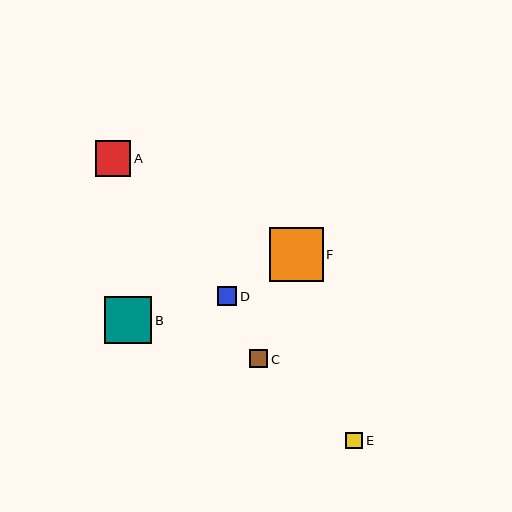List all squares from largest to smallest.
From largest to smallest: F, B, A, D, C, E.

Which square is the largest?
Square F is the largest with a size of approximately 53 pixels.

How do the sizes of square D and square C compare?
Square D and square C are approximately the same size.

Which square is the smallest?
Square E is the smallest with a size of approximately 17 pixels.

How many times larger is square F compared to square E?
Square F is approximately 3.1 times the size of square E.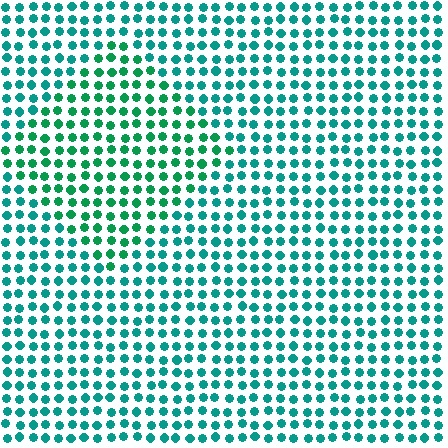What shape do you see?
I see a diamond.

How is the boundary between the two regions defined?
The boundary is defined purely by a slight shift in hue (about 26 degrees). Spacing, size, and orientation are identical on both sides.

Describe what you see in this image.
The image is filled with small teal elements in a uniform arrangement. A diamond-shaped region is visible where the elements are tinted to a slightly different hue, forming a subtle color boundary.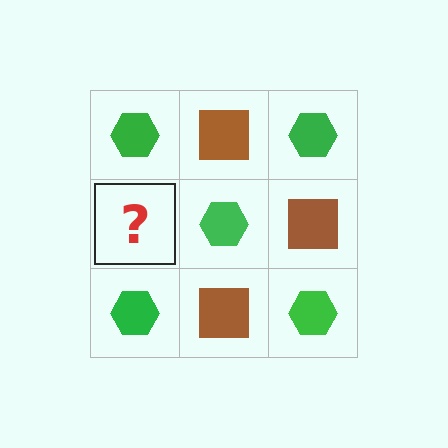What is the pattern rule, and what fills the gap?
The rule is that it alternates green hexagon and brown square in a checkerboard pattern. The gap should be filled with a brown square.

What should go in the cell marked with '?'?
The missing cell should contain a brown square.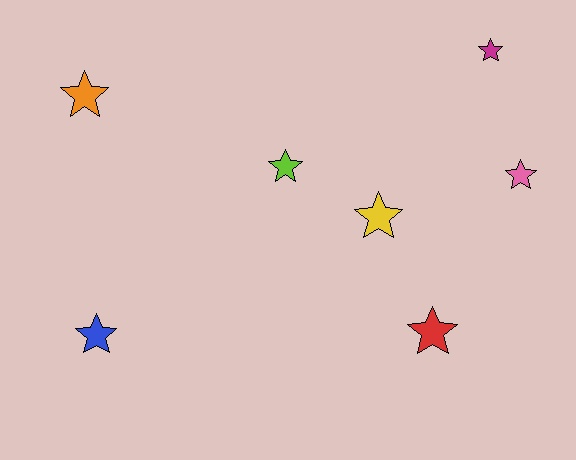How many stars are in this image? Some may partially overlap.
There are 7 stars.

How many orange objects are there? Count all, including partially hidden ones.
There is 1 orange object.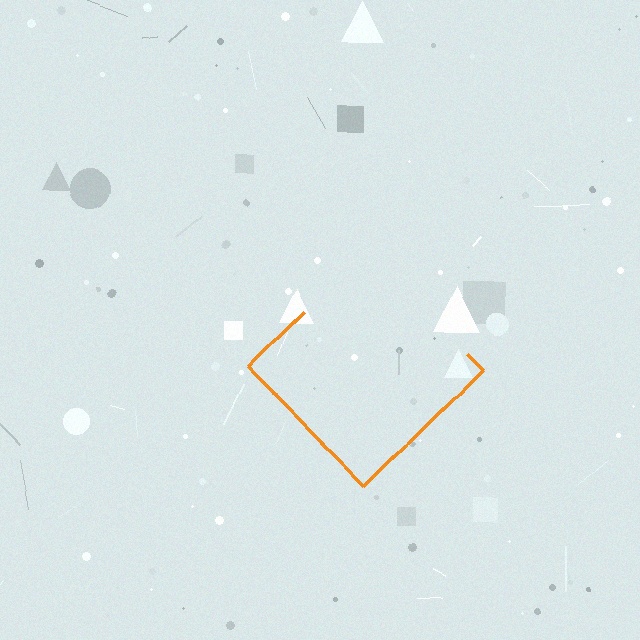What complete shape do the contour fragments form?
The contour fragments form a diamond.